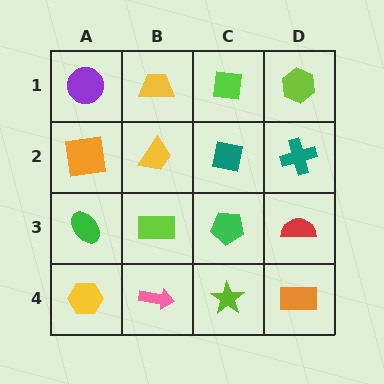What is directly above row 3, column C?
A teal square.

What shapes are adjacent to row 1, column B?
A yellow trapezoid (row 2, column B), a purple circle (row 1, column A), a lime square (row 1, column C).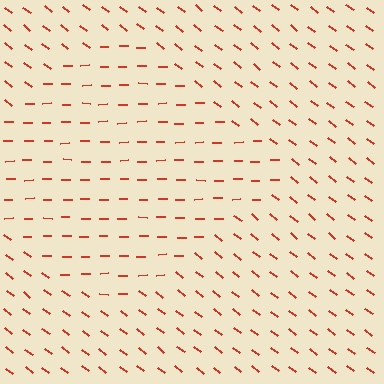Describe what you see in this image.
The image is filled with small red line segments. A diamond region in the image has lines oriented differently from the surrounding lines, creating a visible texture boundary.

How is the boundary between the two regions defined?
The boundary is defined purely by a change in line orientation (approximately 38 degrees difference). All lines are the same color and thickness.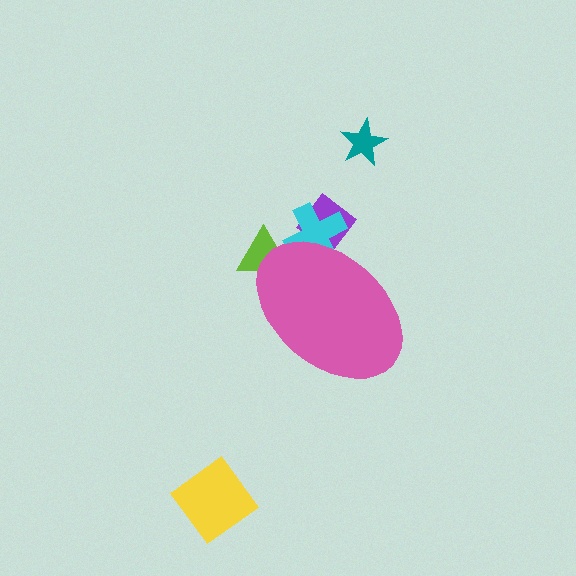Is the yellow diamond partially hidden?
No, the yellow diamond is fully visible.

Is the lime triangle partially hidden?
Yes, the lime triangle is partially hidden behind the pink ellipse.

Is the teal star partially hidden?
No, the teal star is fully visible.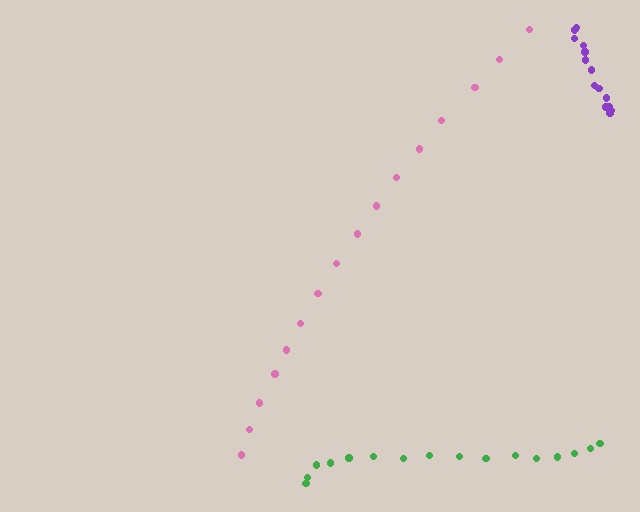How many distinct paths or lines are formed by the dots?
There are 3 distinct paths.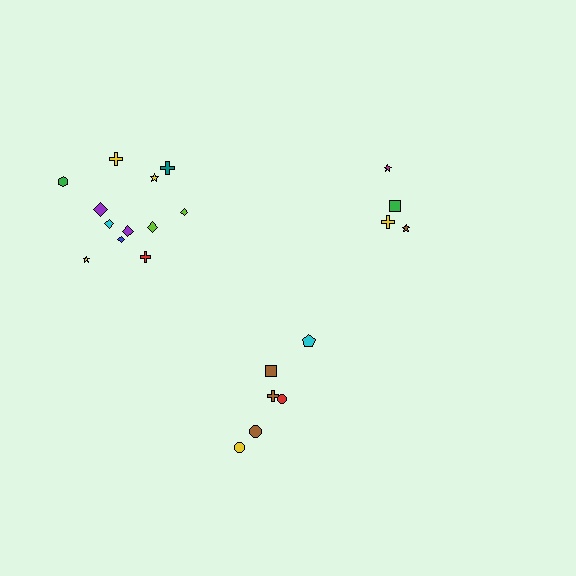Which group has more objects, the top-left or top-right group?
The top-left group.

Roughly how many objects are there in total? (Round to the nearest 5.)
Roughly 20 objects in total.